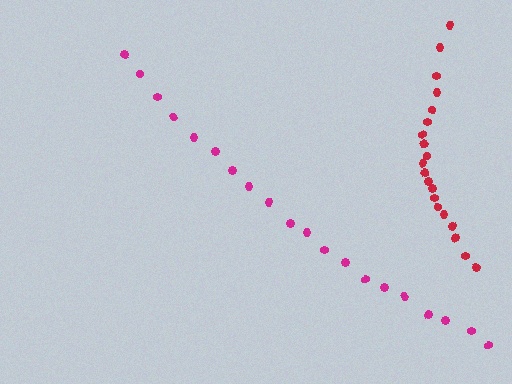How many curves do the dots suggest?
There are 2 distinct paths.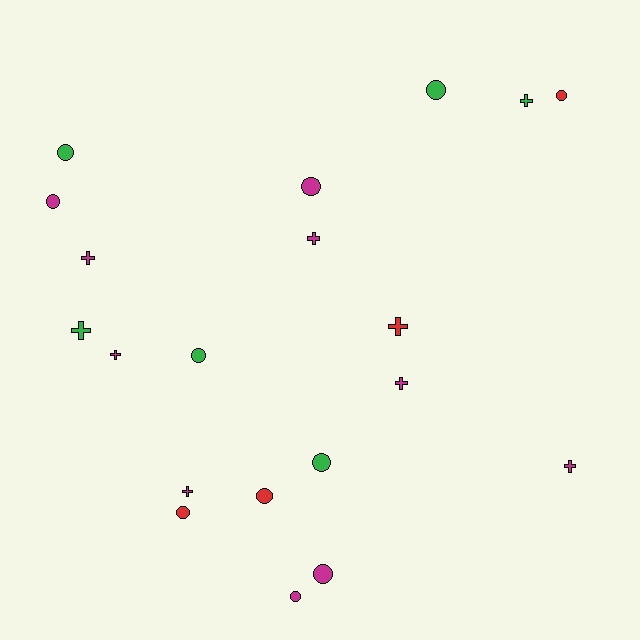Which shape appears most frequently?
Circle, with 11 objects.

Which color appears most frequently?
Magenta, with 10 objects.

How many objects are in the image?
There are 20 objects.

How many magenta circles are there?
There are 4 magenta circles.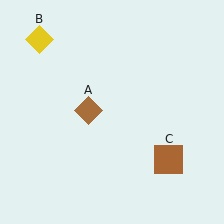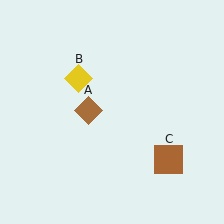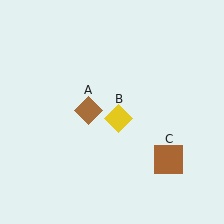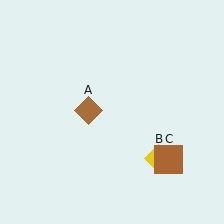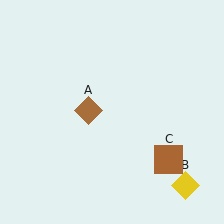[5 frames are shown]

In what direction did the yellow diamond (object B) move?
The yellow diamond (object B) moved down and to the right.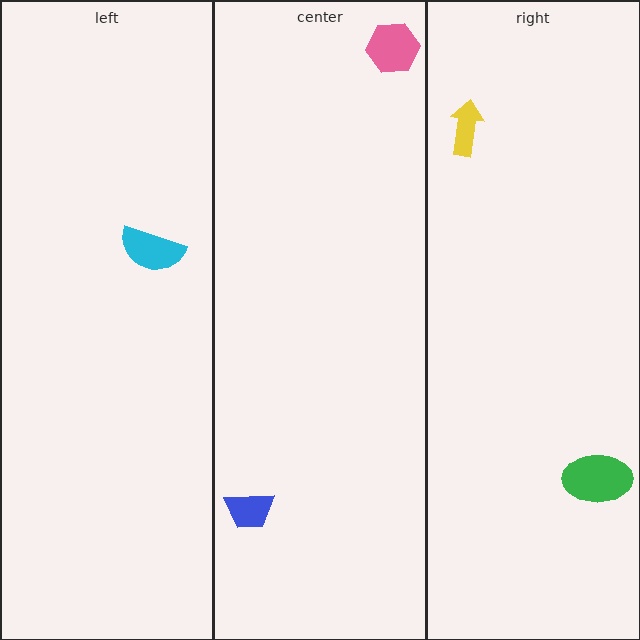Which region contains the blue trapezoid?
The center region.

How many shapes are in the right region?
2.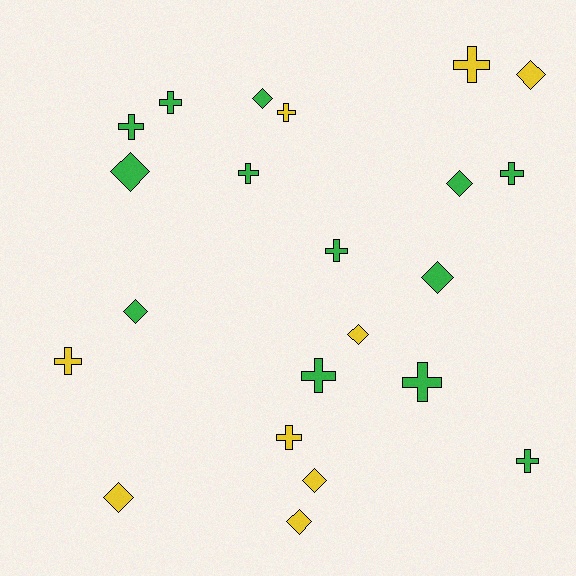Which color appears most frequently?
Green, with 13 objects.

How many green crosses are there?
There are 8 green crosses.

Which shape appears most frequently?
Cross, with 12 objects.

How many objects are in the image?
There are 22 objects.